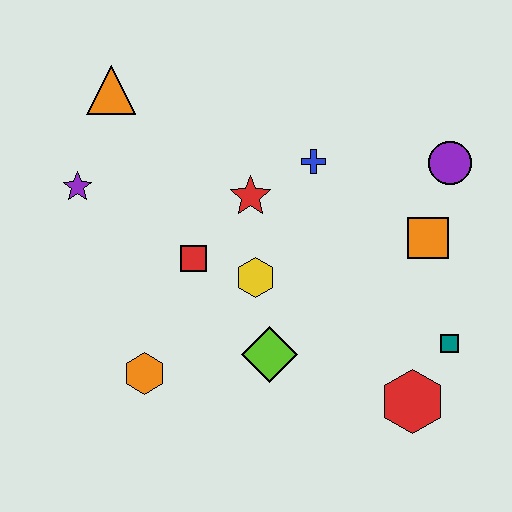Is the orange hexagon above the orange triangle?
No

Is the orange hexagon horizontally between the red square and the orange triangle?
Yes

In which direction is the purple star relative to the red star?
The purple star is to the left of the red star.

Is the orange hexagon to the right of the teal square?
No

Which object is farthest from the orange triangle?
The red hexagon is farthest from the orange triangle.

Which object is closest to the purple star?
The orange triangle is closest to the purple star.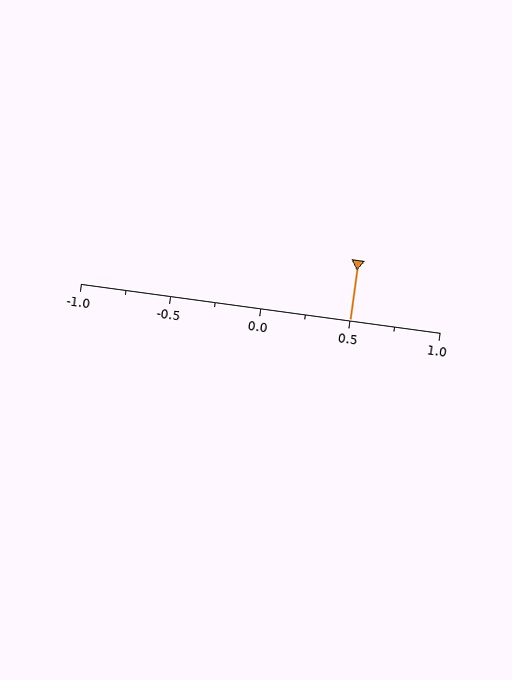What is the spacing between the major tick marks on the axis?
The major ticks are spaced 0.5 apart.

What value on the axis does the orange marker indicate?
The marker indicates approximately 0.5.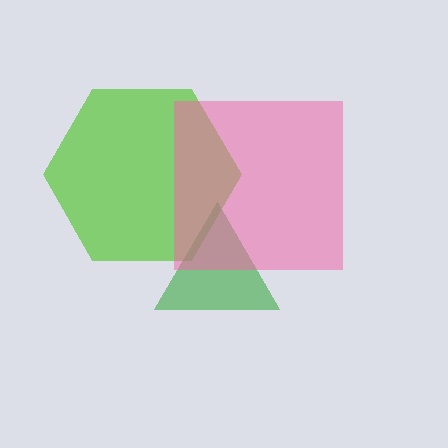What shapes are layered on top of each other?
The layered shapes are: a lime hexagon, a green triangle, a pink square.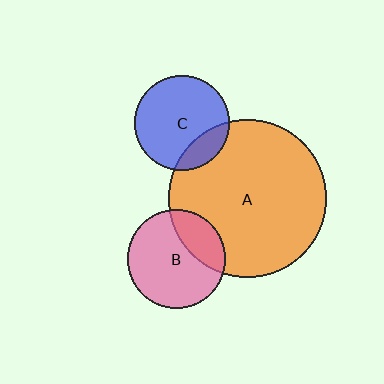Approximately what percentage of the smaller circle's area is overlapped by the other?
Approximately 20%.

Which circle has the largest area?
Circle A (orange).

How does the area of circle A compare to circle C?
Approximately 2.8 times.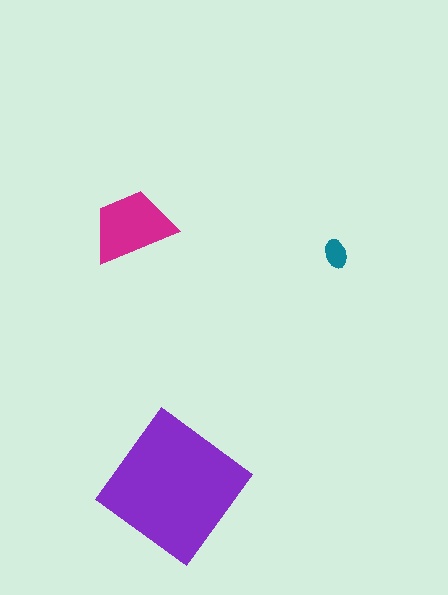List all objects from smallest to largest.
The teal ellipse, the magenta trapezoid, the purple diamond.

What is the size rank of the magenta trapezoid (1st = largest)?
2nd.